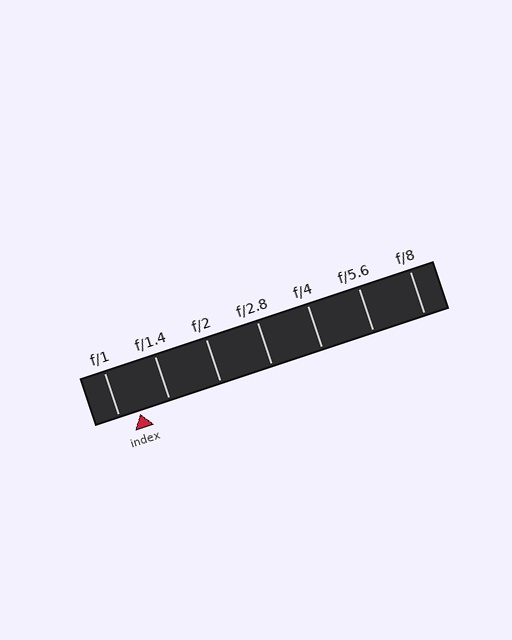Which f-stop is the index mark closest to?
The index mark is closest to f/1.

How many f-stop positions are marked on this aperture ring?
There are 7 f-stop positions marked.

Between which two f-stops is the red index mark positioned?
The index mark is between f/1 and f/1.4.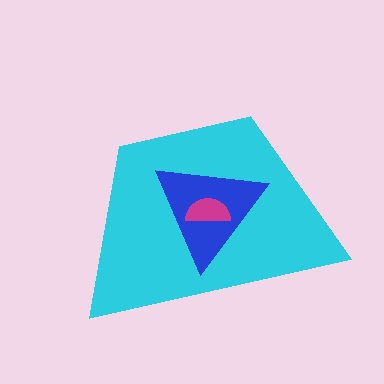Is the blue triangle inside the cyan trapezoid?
Yes.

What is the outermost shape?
The cyan trapezoid.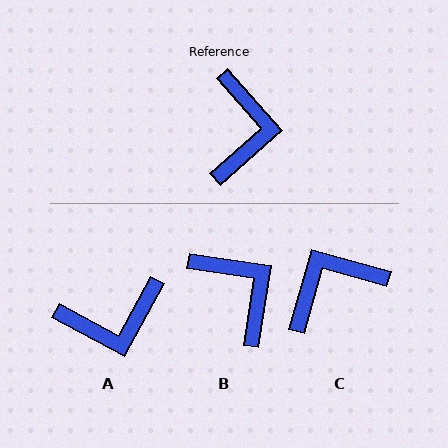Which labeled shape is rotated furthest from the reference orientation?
C, about 123 degrees away.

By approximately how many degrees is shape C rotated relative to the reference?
Approximately 123 degrees counter-clockwise.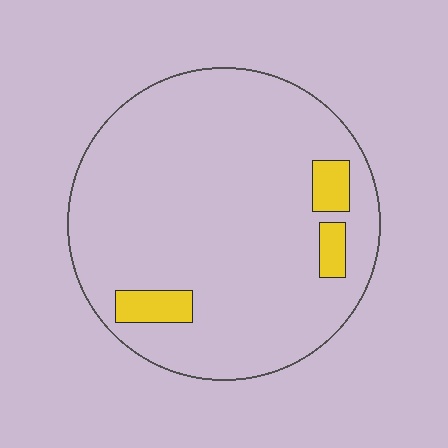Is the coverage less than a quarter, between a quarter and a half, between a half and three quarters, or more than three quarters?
Less than a quarter.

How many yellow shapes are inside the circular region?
3.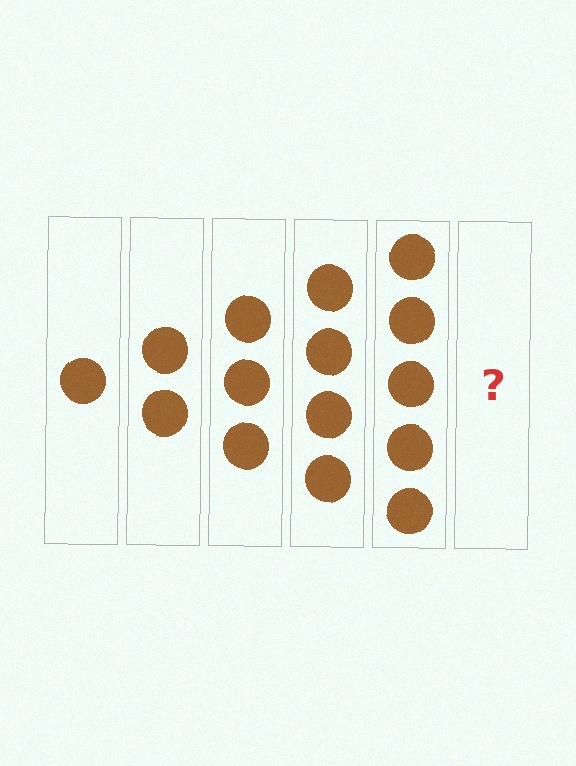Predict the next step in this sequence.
The next step is 6 circles.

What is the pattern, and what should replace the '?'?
The pattern is that each step adds one more circle. The '?' should be 6 circles.